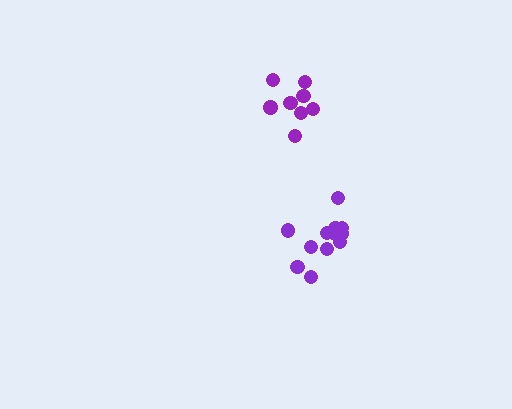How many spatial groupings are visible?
There are 2 spatial groupings.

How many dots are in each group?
Group 1: 13 dots, Group 2: 8 dots (21 total).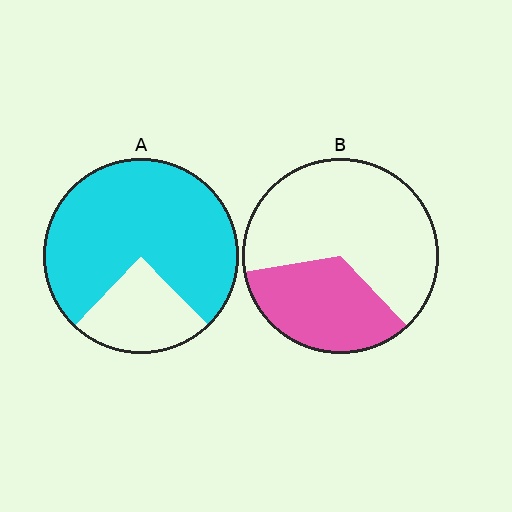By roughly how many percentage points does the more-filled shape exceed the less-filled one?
By roughly 40 percentage points (A over B).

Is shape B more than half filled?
No.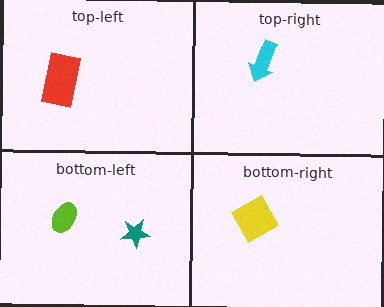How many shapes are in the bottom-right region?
1.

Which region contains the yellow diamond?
The bottom-right region.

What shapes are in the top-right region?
The cyan arrow.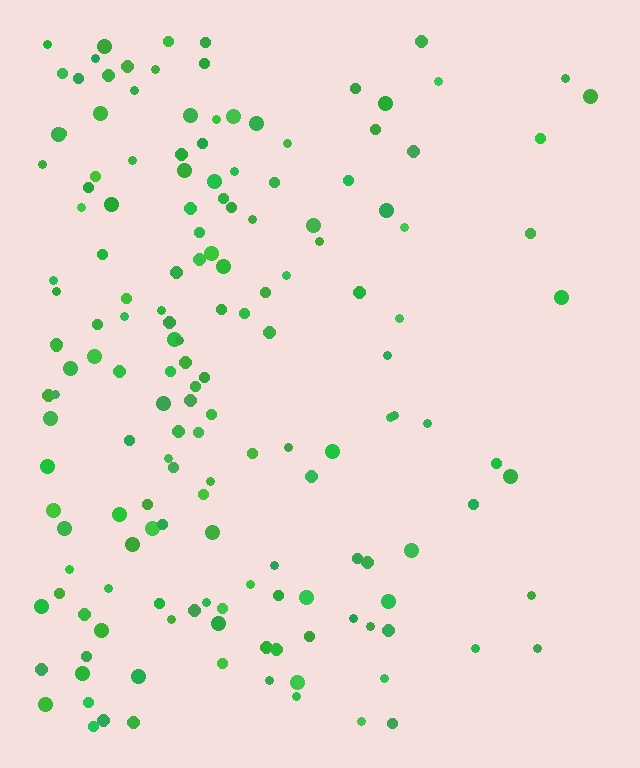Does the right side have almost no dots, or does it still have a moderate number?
Still a moderate number, just noticeably fewer than the left.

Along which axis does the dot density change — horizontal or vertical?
Horizontal.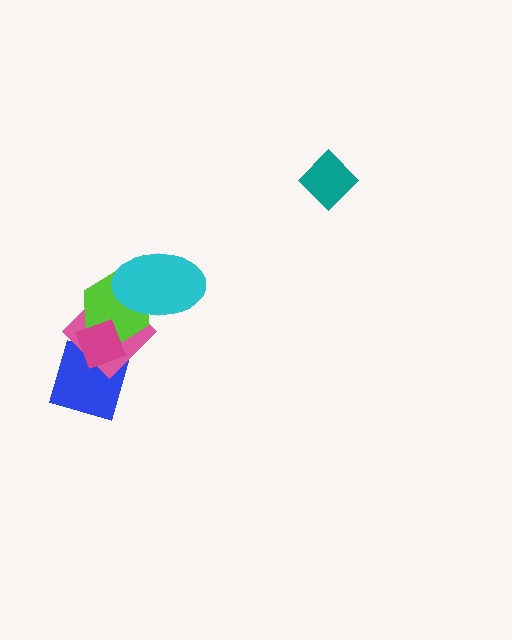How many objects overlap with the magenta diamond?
3 objects overlap with the magenta diamond.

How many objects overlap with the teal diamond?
0 objects overlap with the teal diamond.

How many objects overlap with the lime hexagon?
3 objects overlap with the lime hexagon.